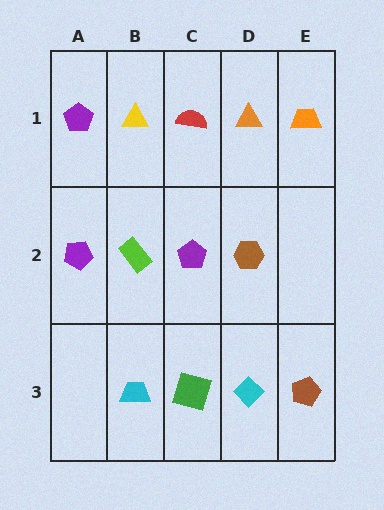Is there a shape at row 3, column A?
No, that cell is empty.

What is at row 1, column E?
An orange trapezoid.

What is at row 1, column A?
A purple pentagon.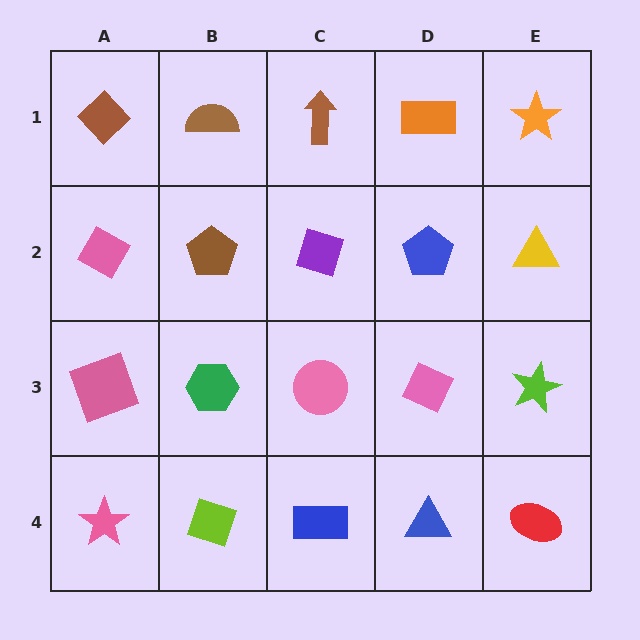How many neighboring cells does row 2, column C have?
4.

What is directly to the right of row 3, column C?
A pink diamond.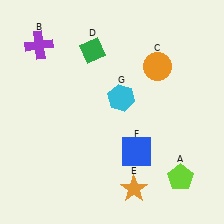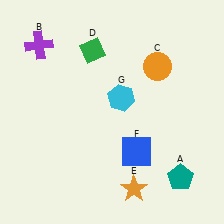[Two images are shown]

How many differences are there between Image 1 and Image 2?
There is 1 difference between the two images.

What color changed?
The pentagon (A) changed from lime in Image 1 to teal in Image 2.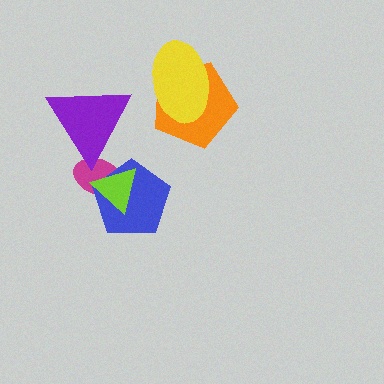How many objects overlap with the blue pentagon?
2 objects overlap with the blue pentagon.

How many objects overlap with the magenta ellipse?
3 objects overlap with the magenta ellipse.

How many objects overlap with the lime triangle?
2 objects overlap with the lime triangle.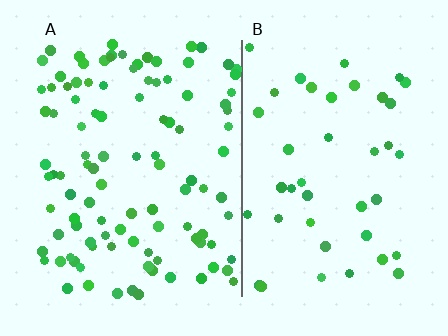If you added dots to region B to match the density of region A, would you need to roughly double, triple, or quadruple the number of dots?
Approximately double.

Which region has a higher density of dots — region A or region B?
A (the left).